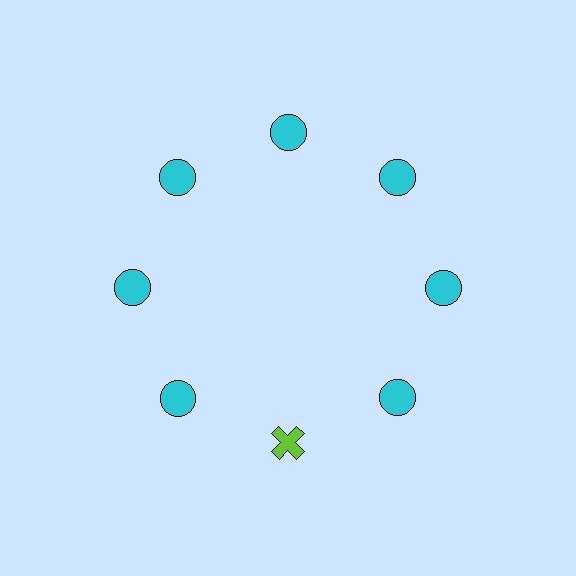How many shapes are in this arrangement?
There are 8 shapes arranged in a ring pattern.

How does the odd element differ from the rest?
It differs in both color (lime instead of cyan) and shape (cross instead of circle).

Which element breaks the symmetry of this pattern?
The lime cross at roughly the 6 o'clock position breaks the symmetry. All other shapes are cyan circles.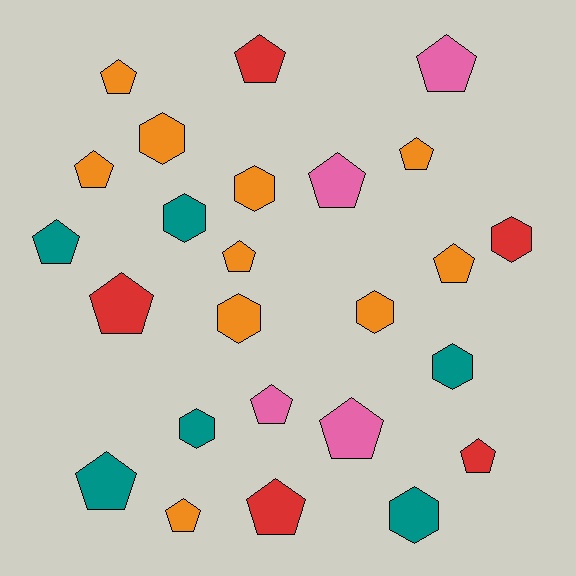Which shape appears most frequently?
Pentagon, with 16 objects.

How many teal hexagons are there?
There are 4 teal hexagons.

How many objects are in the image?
There are 25 objects.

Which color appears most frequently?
Orange, with 10 objects.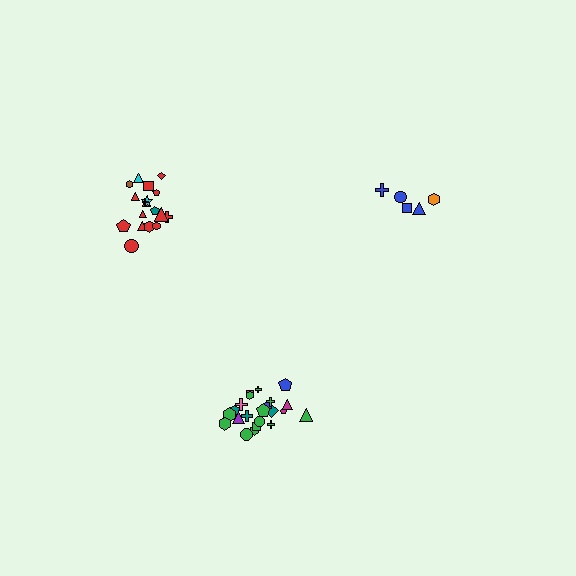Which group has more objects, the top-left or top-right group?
The top-left group.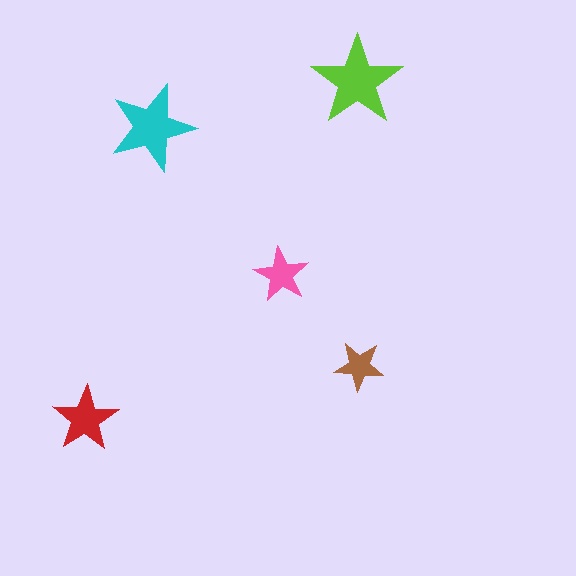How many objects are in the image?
There are 5 objects in the image.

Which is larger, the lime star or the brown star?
The lime one.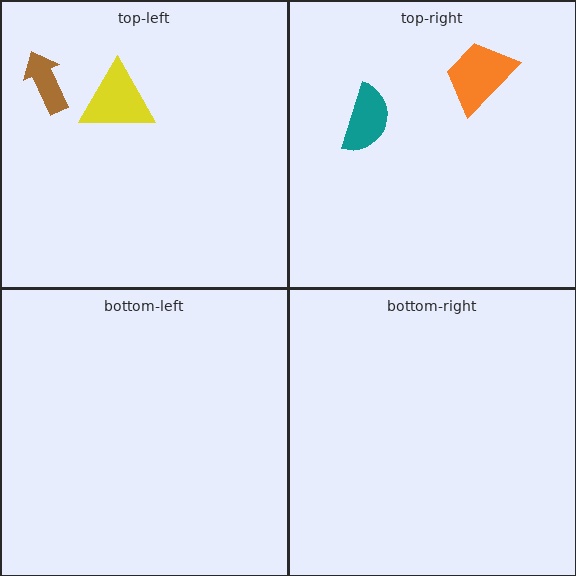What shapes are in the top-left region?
The brown arrow, the yellow triangle.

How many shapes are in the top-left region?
2.